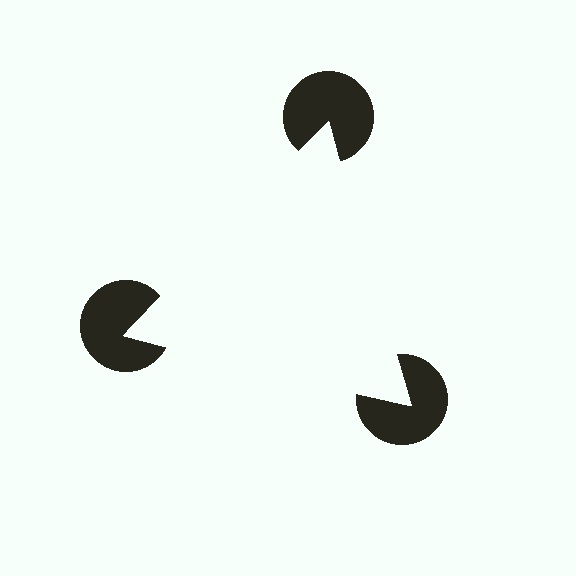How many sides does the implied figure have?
3 sides.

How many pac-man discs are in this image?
There are 3 — one at each vertex of the illusory triangle.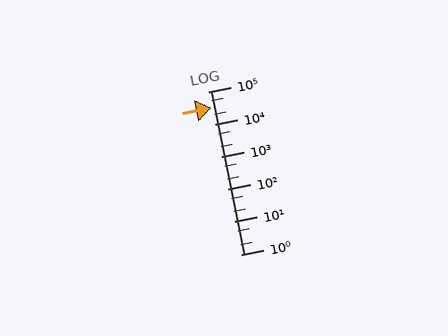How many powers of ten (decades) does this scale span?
The scale spans 5 decades, from 1 to 100000.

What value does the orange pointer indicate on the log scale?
The pointer indicates approximately 31000.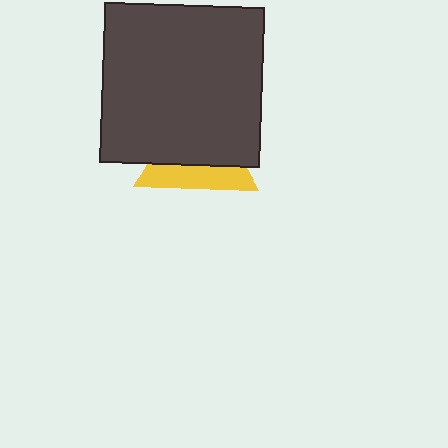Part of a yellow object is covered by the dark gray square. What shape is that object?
It is a triangle.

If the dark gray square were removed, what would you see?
You would see the complete yellow triangle.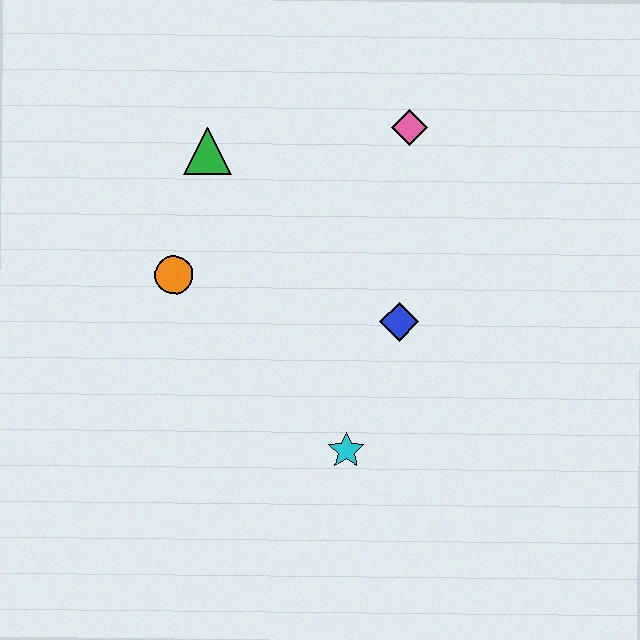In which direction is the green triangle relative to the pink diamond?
The green triangle is to the left of the pink diamond.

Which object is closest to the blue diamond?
The cyan star is closest to the blue diamond.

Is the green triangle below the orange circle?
No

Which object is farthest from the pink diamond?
The cyan star is farthest from the pink diamond.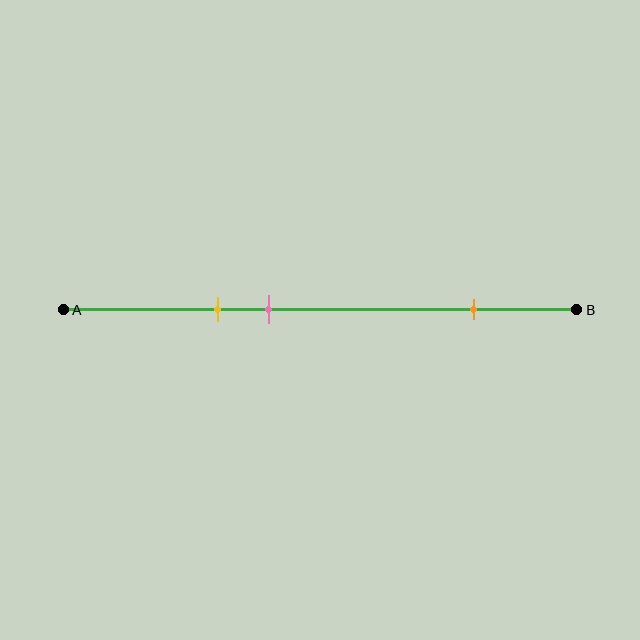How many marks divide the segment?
There are 3 marks dividing the segment.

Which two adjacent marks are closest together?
The yellow and pink marks are the closest adjacent pair.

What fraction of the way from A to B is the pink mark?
The pink mark is approximately 40% (0.4) of the way from A to B.